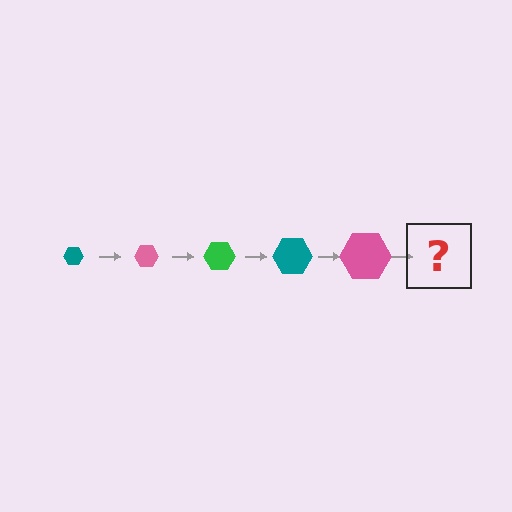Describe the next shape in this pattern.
It should be a green hexagon, larger than the previous one.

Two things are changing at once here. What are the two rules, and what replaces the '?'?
The two rules are that the hexagon grows larger each step and the color cycles through teal, pink, and green. The '?' should be a green hexagon, larger than the previous one.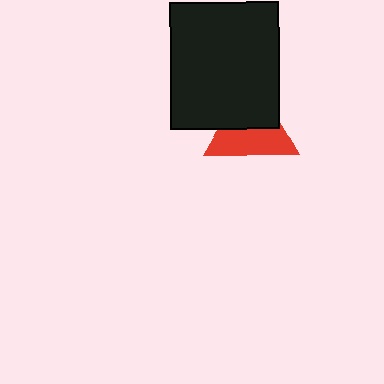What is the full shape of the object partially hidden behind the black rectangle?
The partially hidden object is a red triangle.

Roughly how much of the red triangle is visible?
About half of it is visible (roughly 53%).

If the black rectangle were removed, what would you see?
You would see the complete red triangle.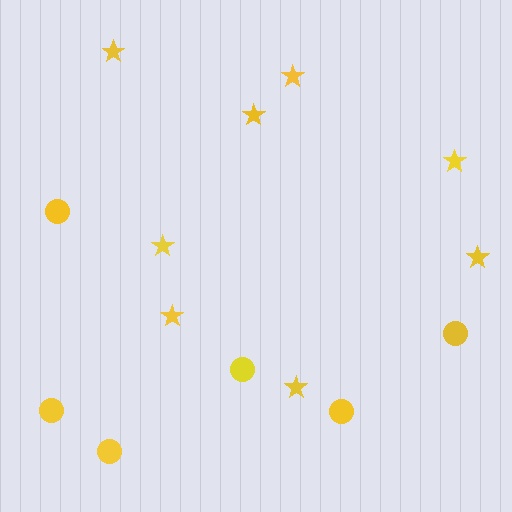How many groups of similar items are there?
There are 2 groups: one group of circles (6) and one group of stars (8).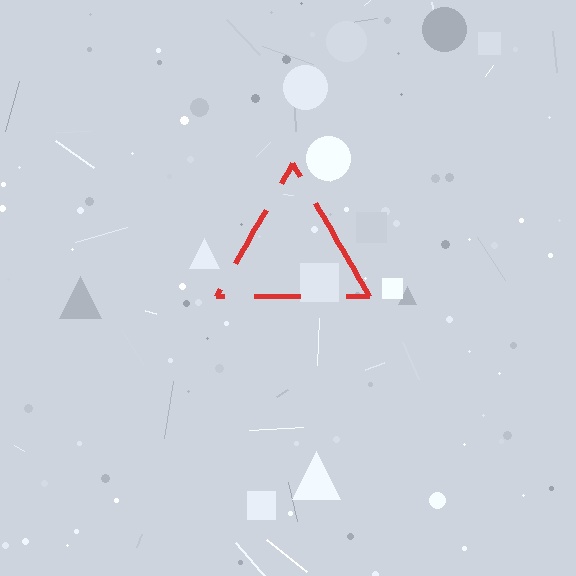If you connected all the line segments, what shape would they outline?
They would outline a triangle.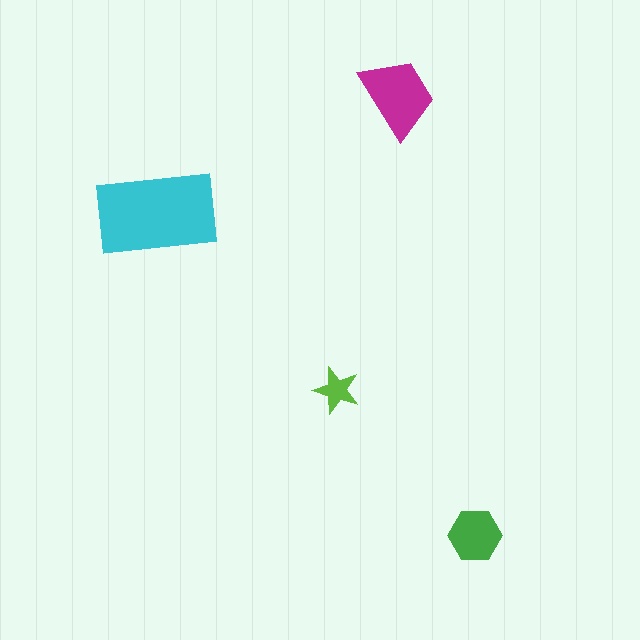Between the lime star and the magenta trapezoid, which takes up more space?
The magenta trapezoid.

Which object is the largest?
The cyan rectangle.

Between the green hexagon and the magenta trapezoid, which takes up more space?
The magenta trapezoid.